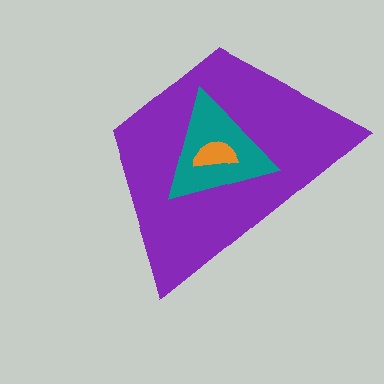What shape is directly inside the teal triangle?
The orange semicircle.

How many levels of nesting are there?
3.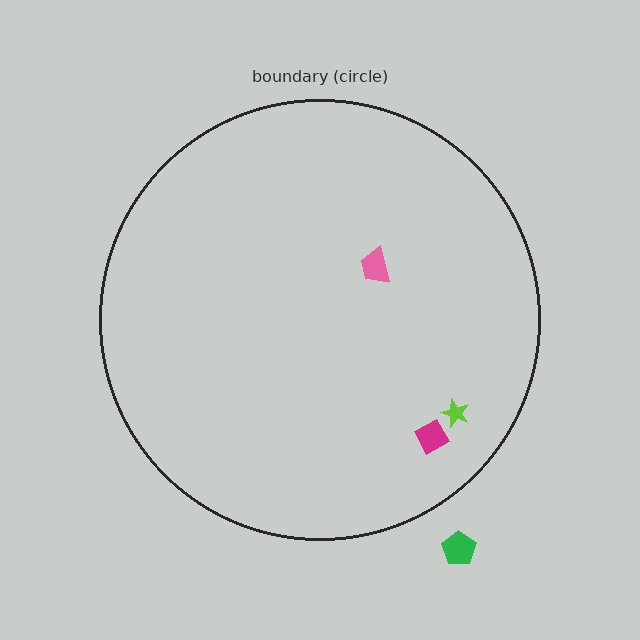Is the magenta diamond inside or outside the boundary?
Inside.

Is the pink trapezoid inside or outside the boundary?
Inside.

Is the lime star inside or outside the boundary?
Inside.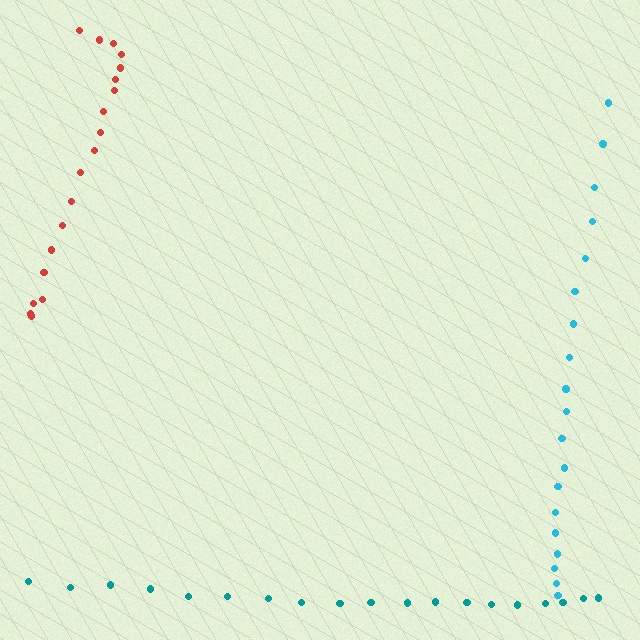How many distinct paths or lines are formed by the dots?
There are 3 distinct paths.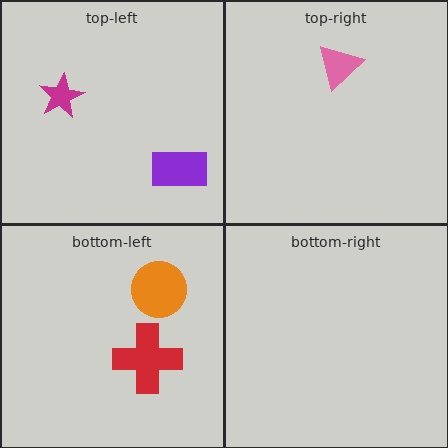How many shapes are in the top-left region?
2.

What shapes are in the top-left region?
The purple rectangle, the magenta star.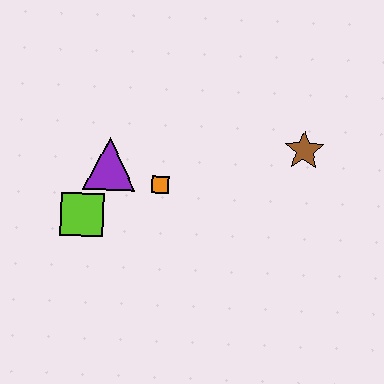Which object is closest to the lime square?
The purple triangle is closest to the lime square.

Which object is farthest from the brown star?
The lime square is farthest from the brown star.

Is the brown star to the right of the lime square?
Yes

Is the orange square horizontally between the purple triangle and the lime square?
No